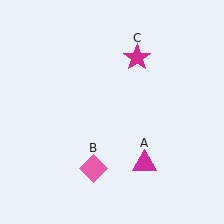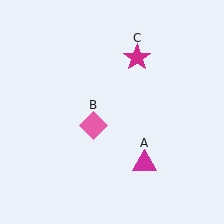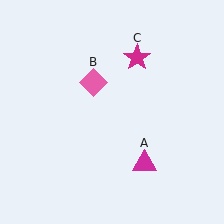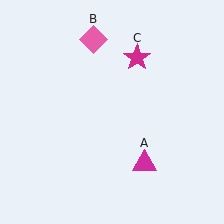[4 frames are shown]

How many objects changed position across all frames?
1 object changed position: pink diamond (object B).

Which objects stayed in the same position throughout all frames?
Magenta triangle (object A) and magenta star (object C) remained stationary.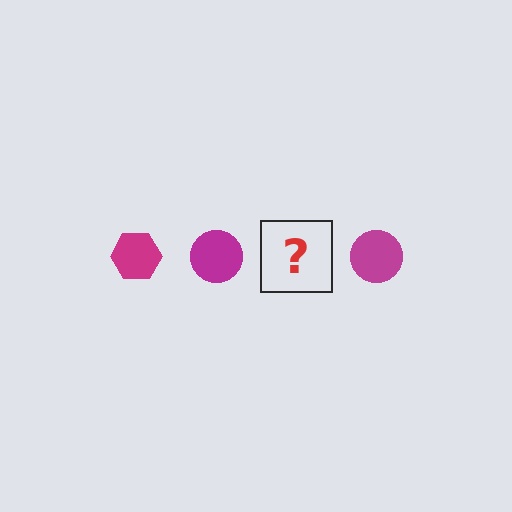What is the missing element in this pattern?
The missing element is a magenta hexagon.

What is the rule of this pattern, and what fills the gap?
The rule is that the pattern cycles through hexagon, circle shapes in magenta. The gap should be filled with a magenta hexagon.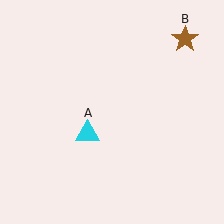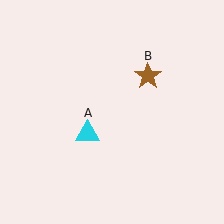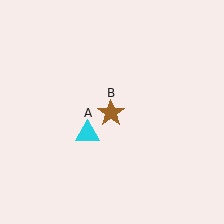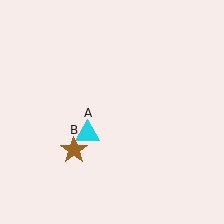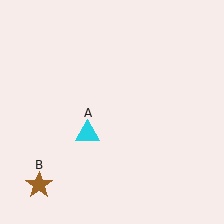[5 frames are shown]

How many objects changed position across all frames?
1 object changed position: brown star (object B).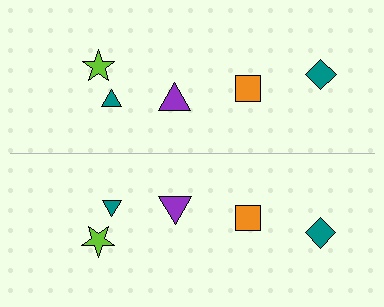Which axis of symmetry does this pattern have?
The pattern has a horizontal axis of symmetry running through the center of the image.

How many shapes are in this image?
There are 10 shapes in this image.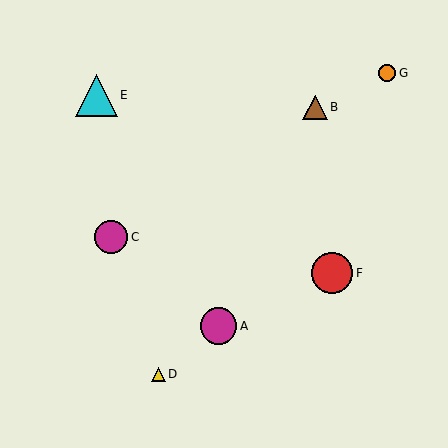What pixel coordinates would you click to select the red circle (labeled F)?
Click at (332, 273) to select the red circle F.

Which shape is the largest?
The cyan triangle (labeled E) is the largest.